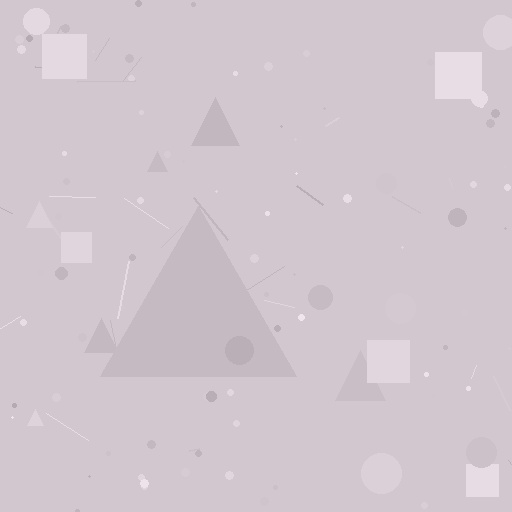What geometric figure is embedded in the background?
A triangle is embedded in the background.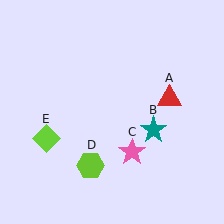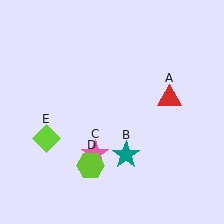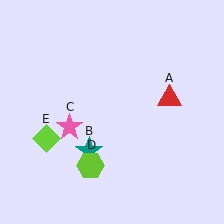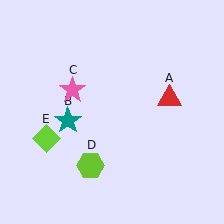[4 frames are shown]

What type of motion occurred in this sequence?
The teal star (object B), pink star (object C) rotated clockwise around the center of the scene.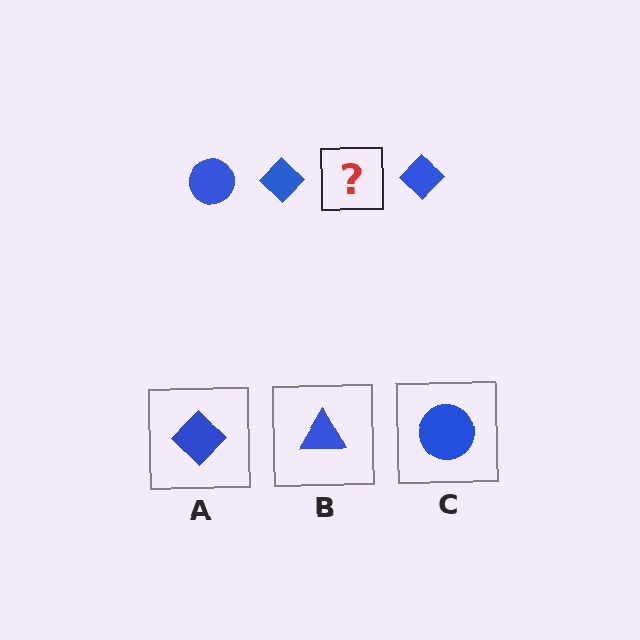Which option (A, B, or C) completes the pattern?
C.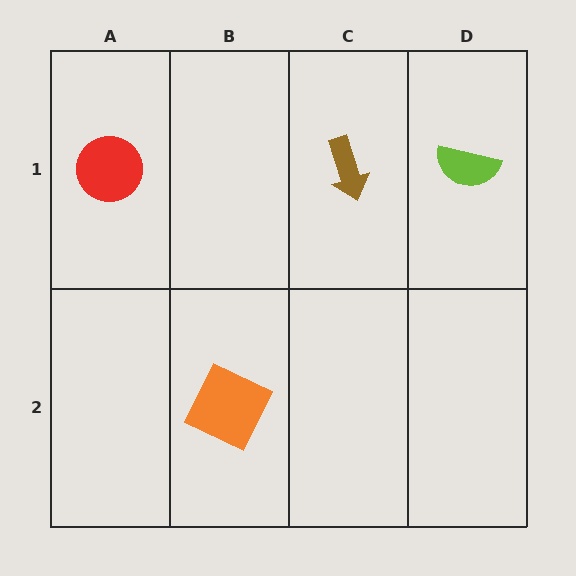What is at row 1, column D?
A lime semicircle.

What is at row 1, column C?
A brown arrow.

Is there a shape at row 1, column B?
No, that cell is empty.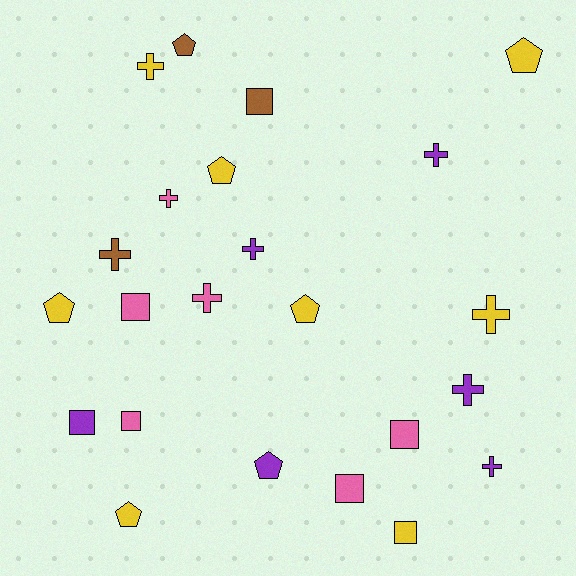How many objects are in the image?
There are 23 objects.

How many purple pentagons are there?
There is 1 purple pentagon.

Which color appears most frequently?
Yellow, with 8 objects.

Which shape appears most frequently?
Cross, with 9 objects.